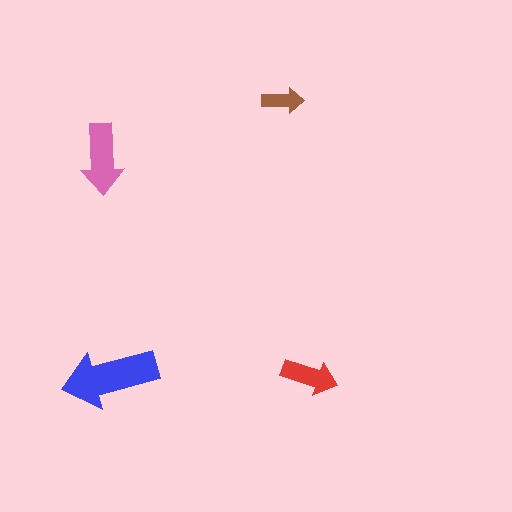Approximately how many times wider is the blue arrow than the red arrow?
About 1.5 times wider.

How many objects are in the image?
There are 4 objects in the image.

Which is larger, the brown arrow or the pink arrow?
The pink one.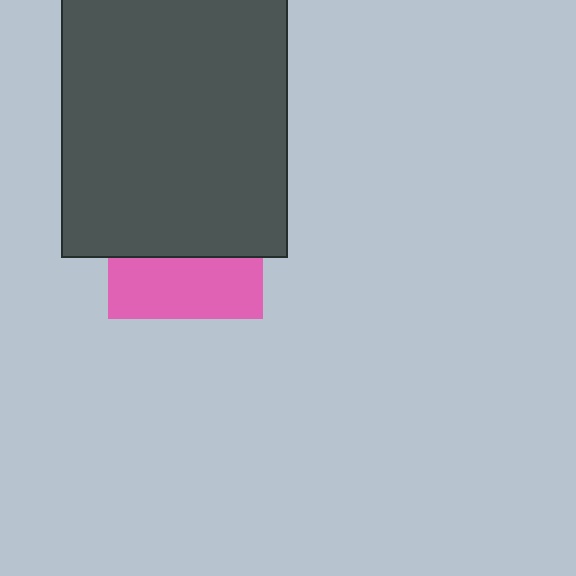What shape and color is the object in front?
The object in front is a dark gray rectangle.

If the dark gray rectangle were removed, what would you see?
You would see the complete pink square.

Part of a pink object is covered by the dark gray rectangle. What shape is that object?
It is a square.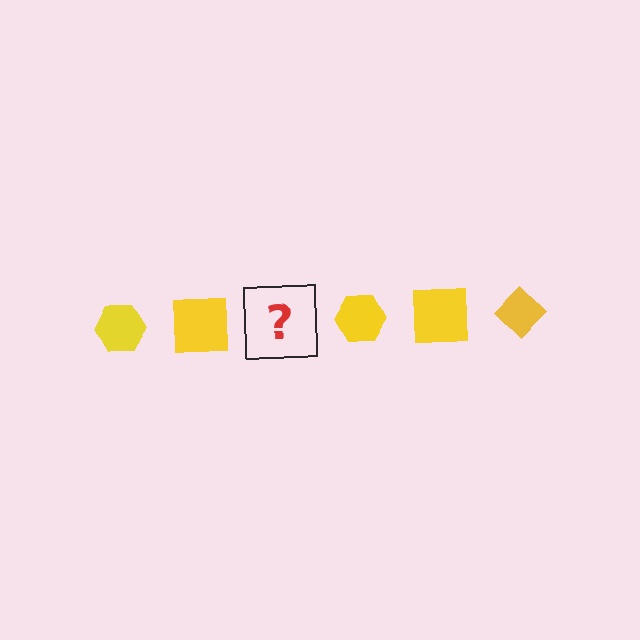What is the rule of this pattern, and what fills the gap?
The rule is that the pattern cycles through hexagon, square, diamond shapes in yellow. The gap should be filled with a yellow diamond.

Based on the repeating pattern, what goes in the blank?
The blank should be a yellow diamond.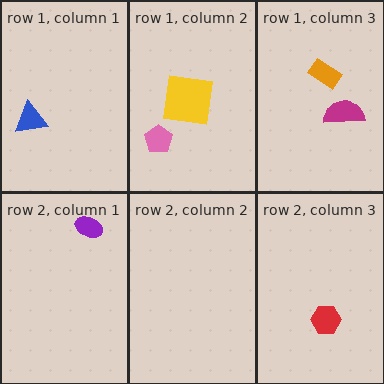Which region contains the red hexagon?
The row 2, column 3 region.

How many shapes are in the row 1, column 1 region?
1.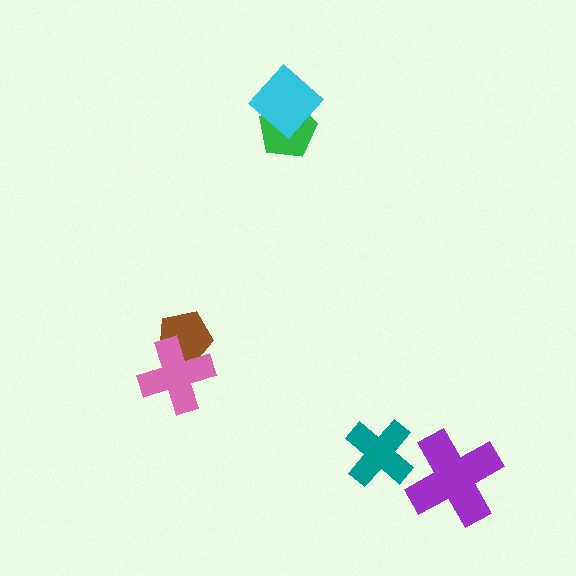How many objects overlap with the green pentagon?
1 object overlaps with the green pentagon.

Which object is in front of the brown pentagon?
The pink cross is in front of the brown pentagon.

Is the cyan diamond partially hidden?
No, no other shape covers it.